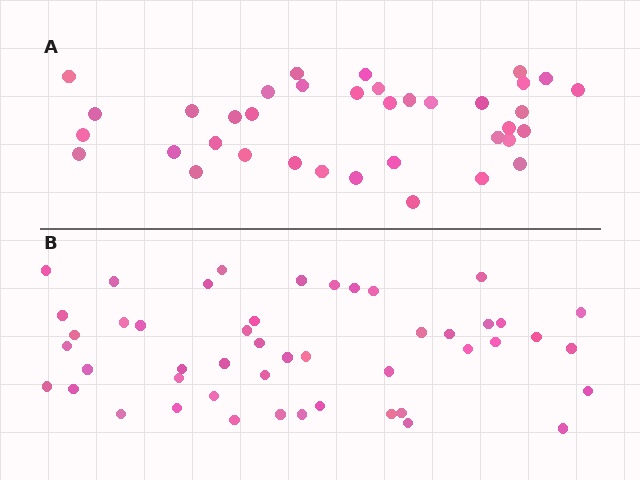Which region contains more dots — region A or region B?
Region B (the bottom region) has more dots.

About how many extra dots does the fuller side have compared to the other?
Region B has roughly 12 or so more dots than region A.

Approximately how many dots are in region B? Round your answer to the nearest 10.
About 50 dots. (The exact count is 48, which rounds to 50.)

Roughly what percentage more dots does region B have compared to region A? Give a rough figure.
About 30% more.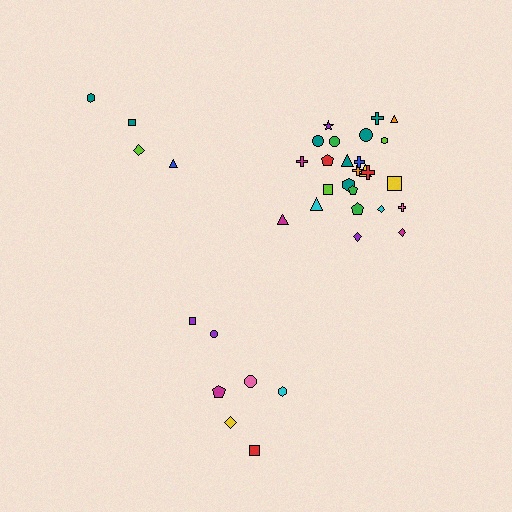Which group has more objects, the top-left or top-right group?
The top-right group.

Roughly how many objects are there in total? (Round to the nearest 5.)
Roughly 35 objects in total.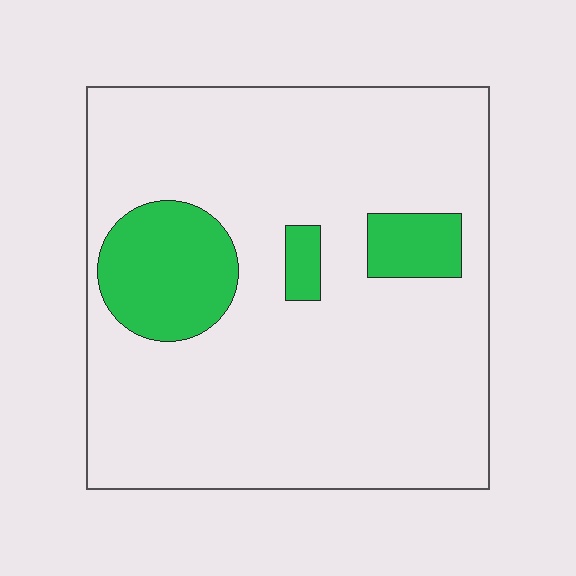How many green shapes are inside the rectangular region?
3.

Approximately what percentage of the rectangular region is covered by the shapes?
Approximately 15%.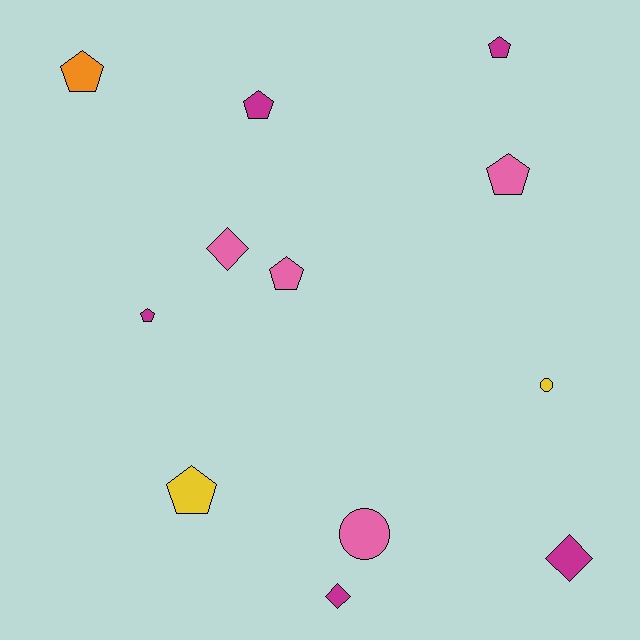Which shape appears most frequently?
Pentagon, with 7 objects.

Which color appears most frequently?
Magenta, with 5 objects.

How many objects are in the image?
There are 12 objects.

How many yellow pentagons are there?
There is 1 yellow pentagon.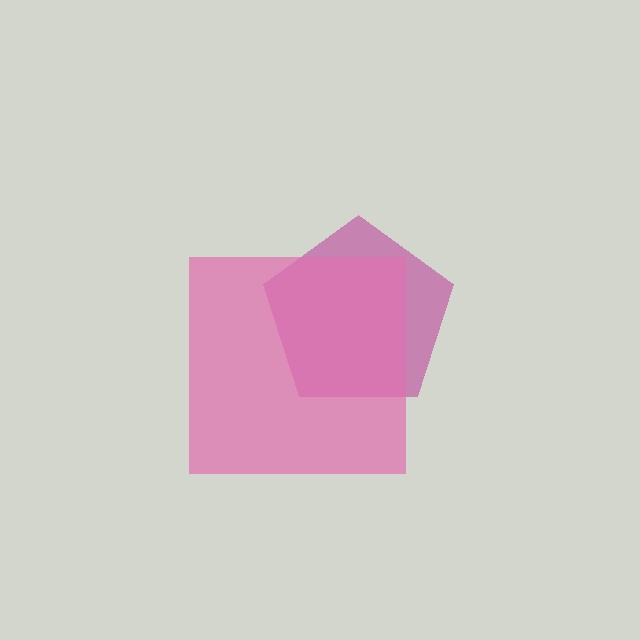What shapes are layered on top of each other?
The layered shapes are: a magenta pentagon, a pink square.